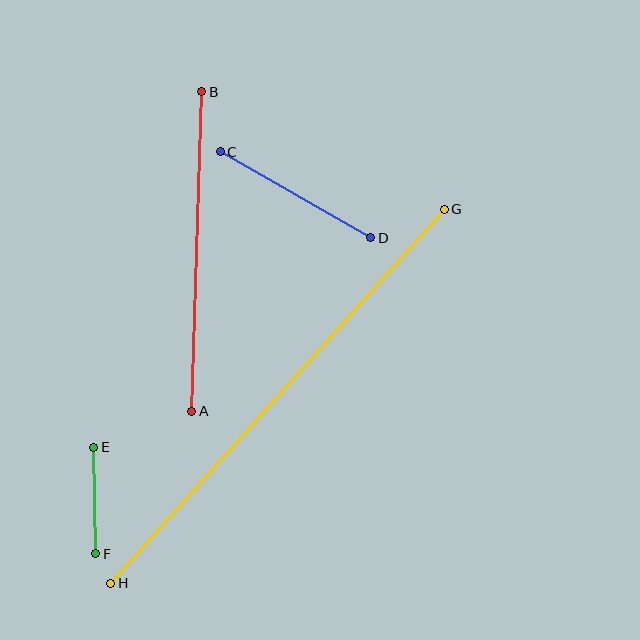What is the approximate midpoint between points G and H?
The midpoint is at approximately (277, 396) pixels.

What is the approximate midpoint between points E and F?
The midpoint is at approximately (95, 500) pixels.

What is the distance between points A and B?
The distance is approximately 320 pixels.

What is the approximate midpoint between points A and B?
The midpoint is at approximately (197, 252) pixels.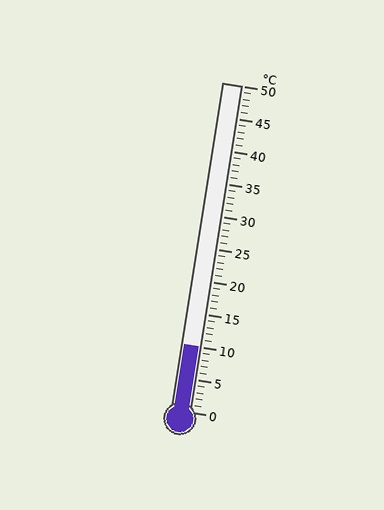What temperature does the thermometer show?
The thermometer shows approximately 10°C.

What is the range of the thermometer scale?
The thermometer scale ranges from 0°C to 50°C.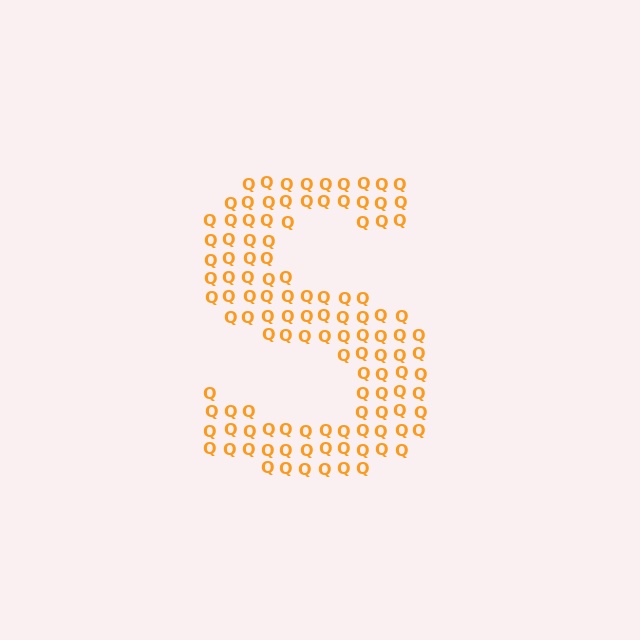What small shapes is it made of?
It is made of small letter Q's.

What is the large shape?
The large shape is the letter S.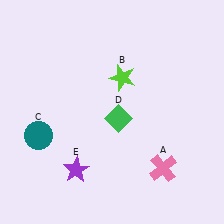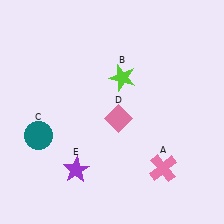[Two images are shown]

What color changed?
The diamond (D) changed from green in Image 1 to pink in Image 2.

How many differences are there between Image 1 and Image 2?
There is 1 difference between the two images.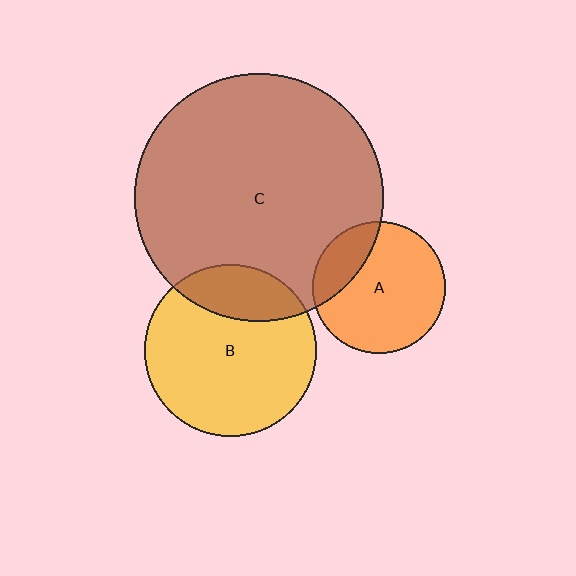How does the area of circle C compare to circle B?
Approximately 2.1 times.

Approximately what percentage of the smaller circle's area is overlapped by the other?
Approximately 20%.